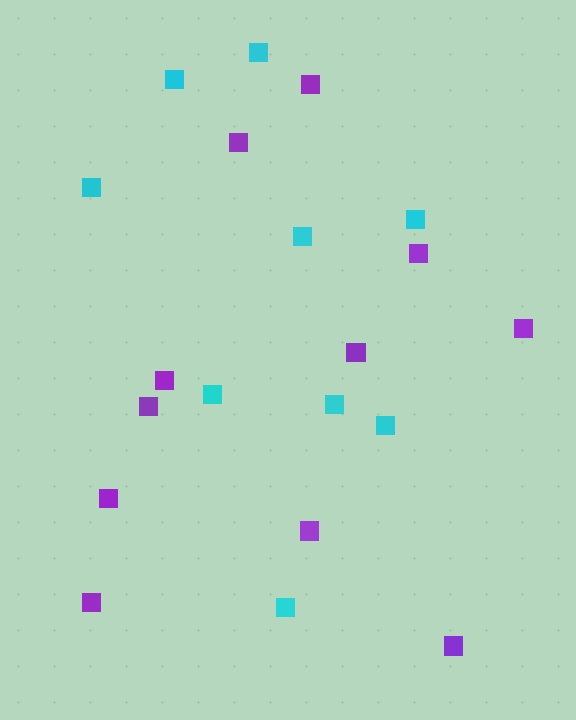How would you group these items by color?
There are 2 groups: one group of purple squares (11) and one group of cyan squares (9).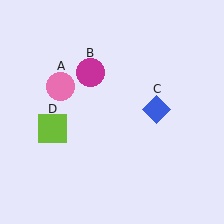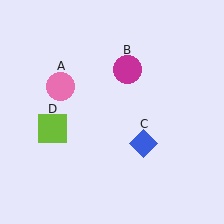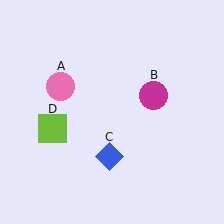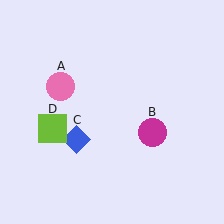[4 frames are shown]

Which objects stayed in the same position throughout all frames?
Pink circle (object A) and lime square (object D) remained stationary.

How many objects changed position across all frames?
2 objects changed position: magenta circle (object B), blue diamond (object C).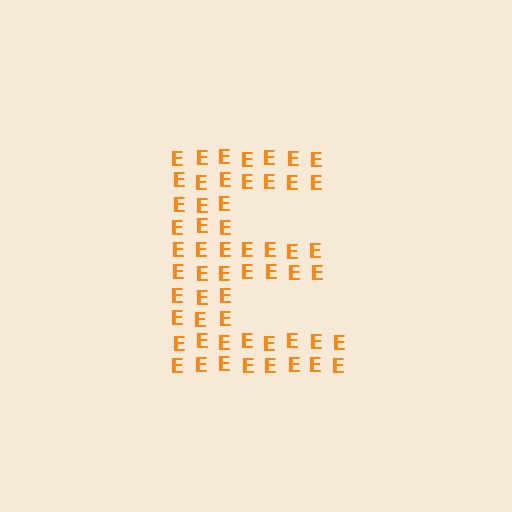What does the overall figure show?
The overall figure shows the letter E.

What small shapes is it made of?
It is made of small letter E's.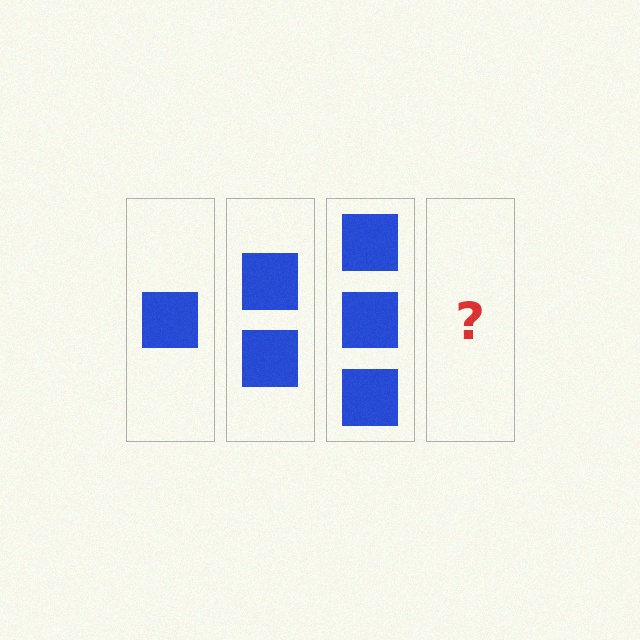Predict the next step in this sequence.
The next step is 4 squares.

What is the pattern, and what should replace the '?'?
The pattern is that each step adds one more square. The '?' should be 4 squares.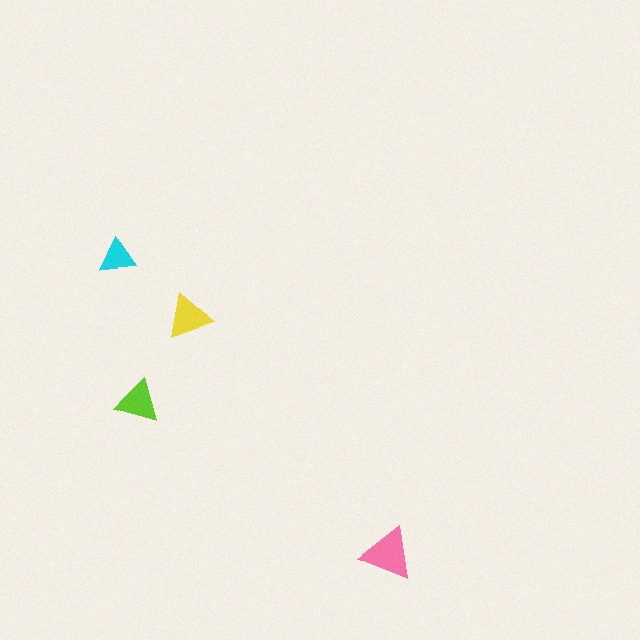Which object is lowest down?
The pink triangle is bottommost.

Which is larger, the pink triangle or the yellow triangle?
The pink one.